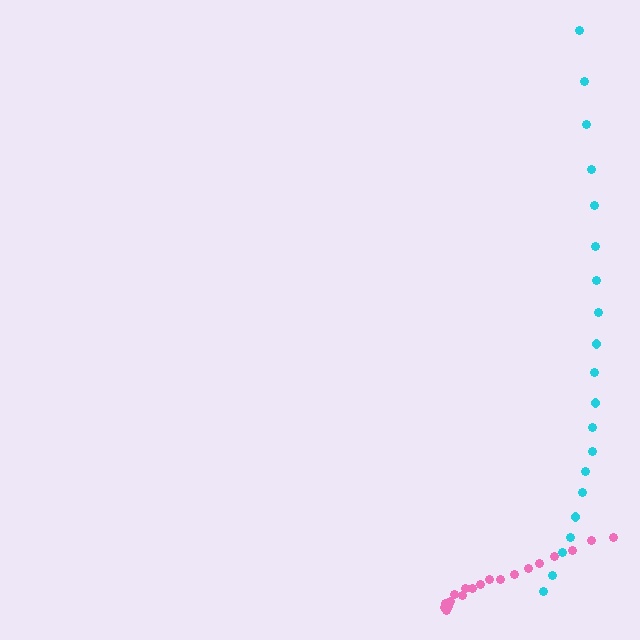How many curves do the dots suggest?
There are 2 distinct paths.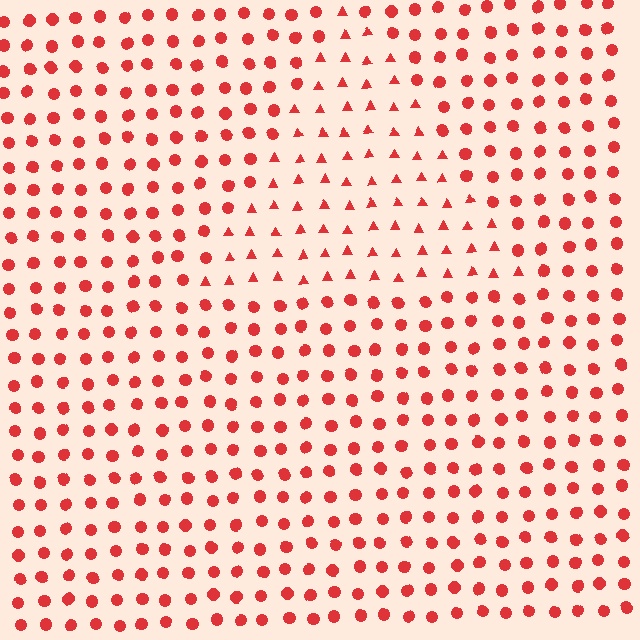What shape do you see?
I see a triangle.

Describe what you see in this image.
The image is filled with small red elements arranged in a uniform grid. A triangle-shaped region contains triangles, while the surrounding area contains circles. The boundary is defined purely by the change in element shape.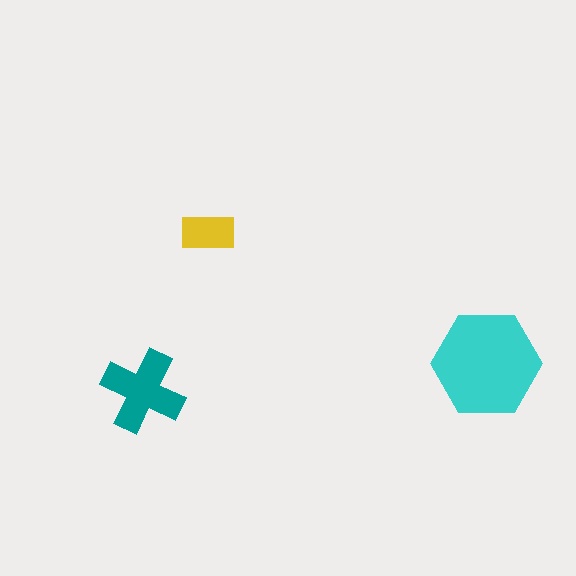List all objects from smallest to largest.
The yellow rectangle, the teal cross, the cyan hexagon.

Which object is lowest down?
The teal cross is bottommost.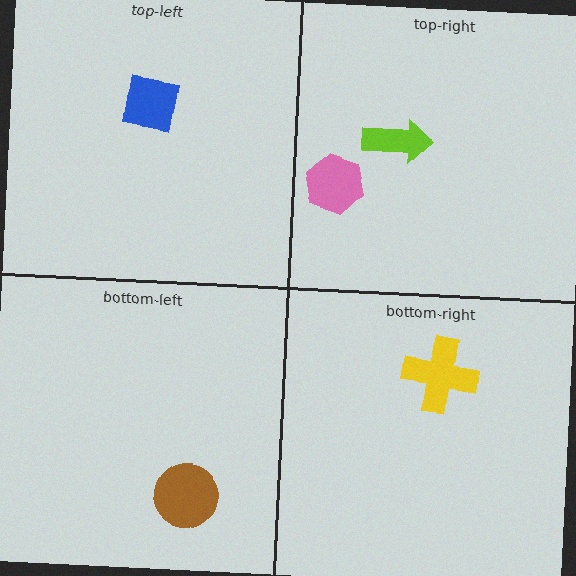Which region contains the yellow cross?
The bottom-right region.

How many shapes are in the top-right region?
2.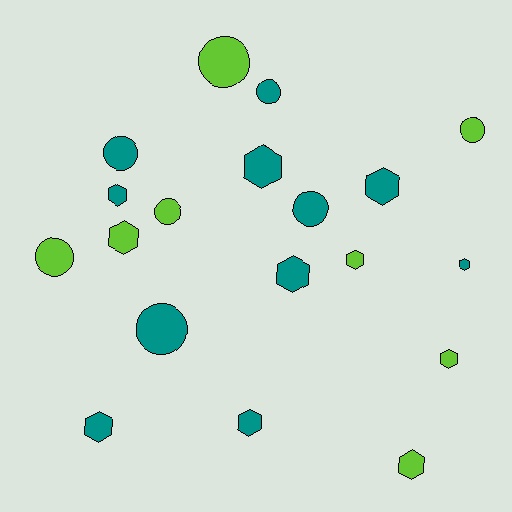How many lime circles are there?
There are 4 lime circles.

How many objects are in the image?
There are 19 objects.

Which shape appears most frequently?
Hexagon, with 11 objects.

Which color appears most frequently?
Teal, with 11 objects.